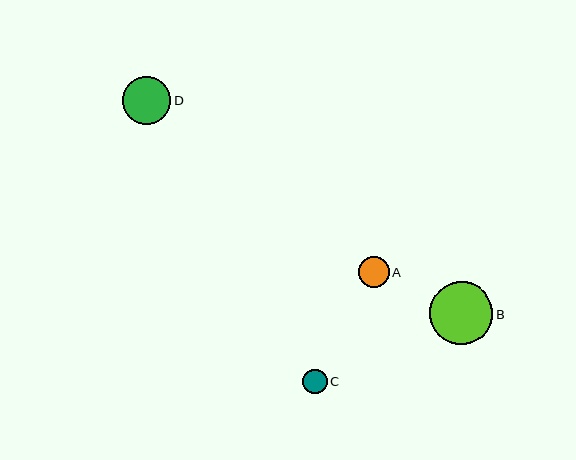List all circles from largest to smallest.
From largest to smallest: B, D, A, C.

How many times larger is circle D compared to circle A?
Circle D is approximately 1.6 times the size of circle A.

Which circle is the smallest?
Circle C is the smallest with a size of approximately 24 pixels.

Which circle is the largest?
Circle B is the largest with a size of approximately 63 pixels.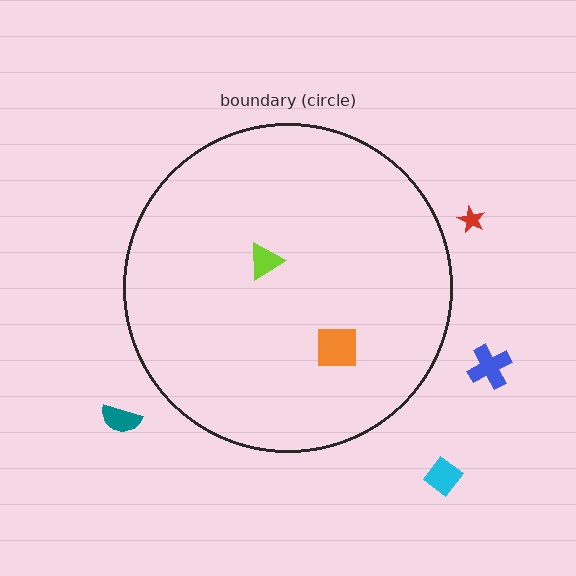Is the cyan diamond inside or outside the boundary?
Outside.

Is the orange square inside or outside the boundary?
Inside.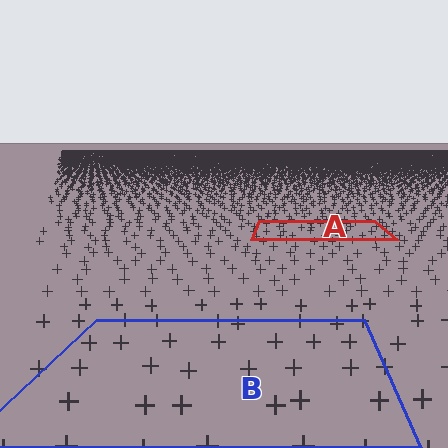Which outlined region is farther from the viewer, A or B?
Region A is farther from the viewer — the texture elements inside it appear smaller and more densely packed.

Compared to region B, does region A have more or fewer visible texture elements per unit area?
Region A has more texture elements per unit area — they are packed more densely because it is farther away.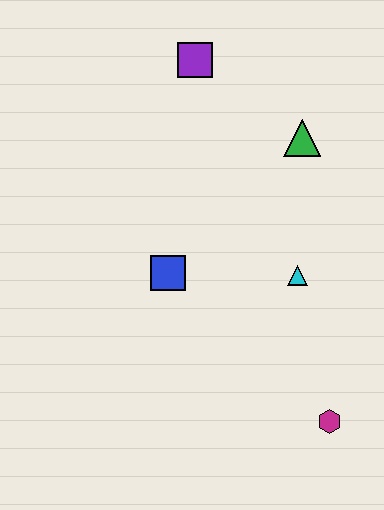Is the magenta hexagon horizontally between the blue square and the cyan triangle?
No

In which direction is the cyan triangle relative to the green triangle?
The cyan triangle is below the green triangle.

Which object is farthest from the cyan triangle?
The purple square is farthest from the cyan triangle.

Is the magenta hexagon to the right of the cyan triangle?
Yes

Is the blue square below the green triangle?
Yes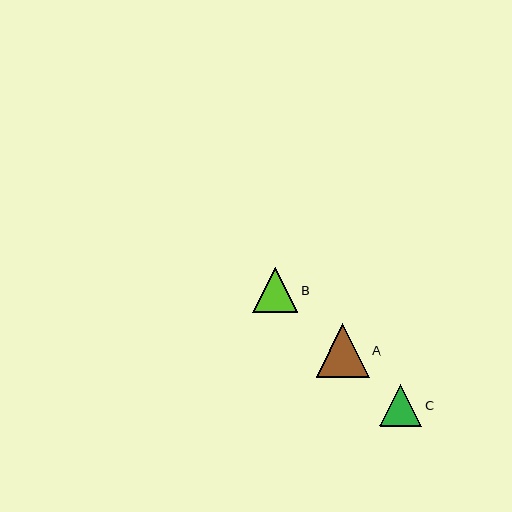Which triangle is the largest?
Triangle A is the largest with a size of approximately 53 pixels.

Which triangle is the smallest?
Triangle C is the smallest with a size of approximately 42 pixels.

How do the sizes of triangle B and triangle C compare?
Triangle B and triangle C are approximately the same size.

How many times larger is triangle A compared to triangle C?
Triangle A is approximately 1.3 times the size of triangle C.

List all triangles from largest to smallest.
From largest to smallest: A, B, C.